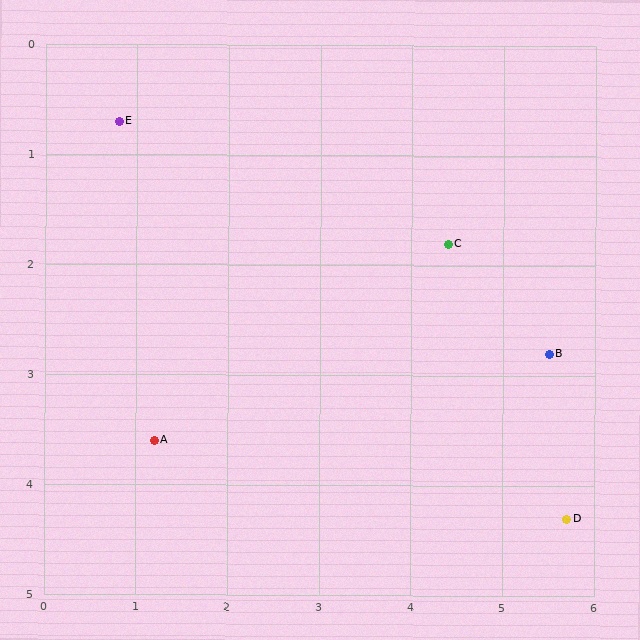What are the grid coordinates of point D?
Point D is at approximately (5.7, 4.3).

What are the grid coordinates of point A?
Point A is at approximately (1.2, 3.6).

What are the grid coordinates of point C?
Point C is at approximately (4.4, 1.8).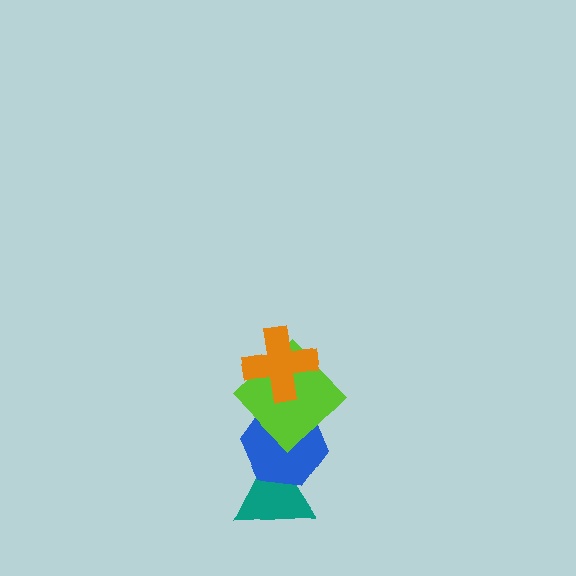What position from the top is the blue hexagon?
The blue hexagon is 3rd from the top.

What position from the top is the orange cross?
The orange cross is 1st from the top.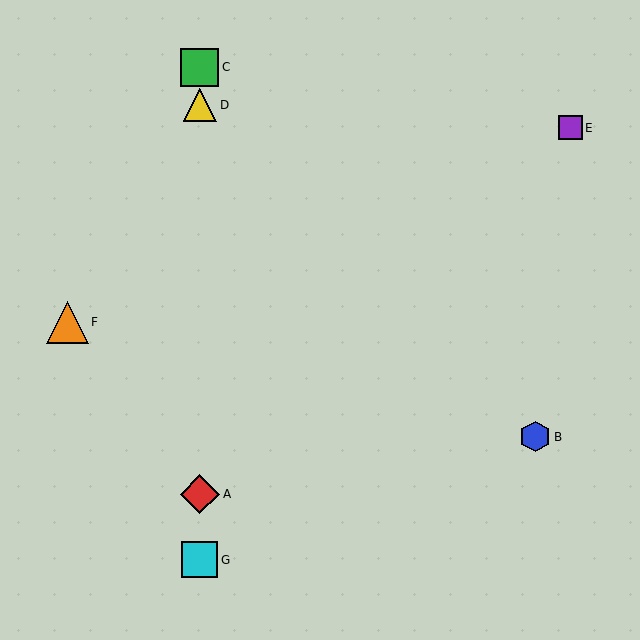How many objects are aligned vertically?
4 objects (A, C, D, G) are aligned vertically.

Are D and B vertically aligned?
No, D is at x≈200 and B is at x≈535.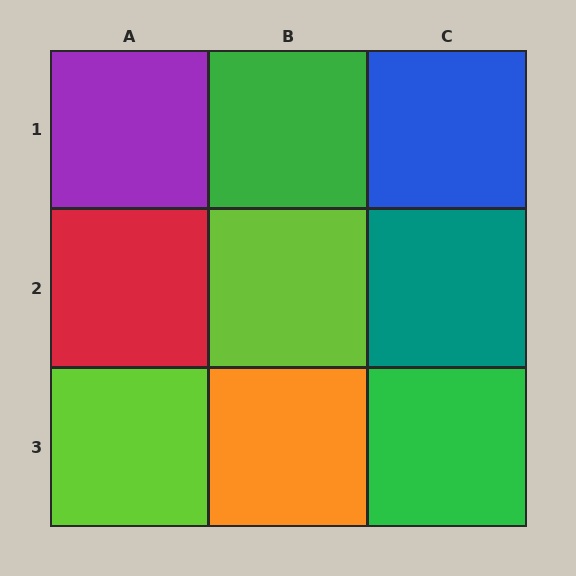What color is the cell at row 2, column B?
Lime.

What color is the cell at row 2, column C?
Teal.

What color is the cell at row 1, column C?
Blue.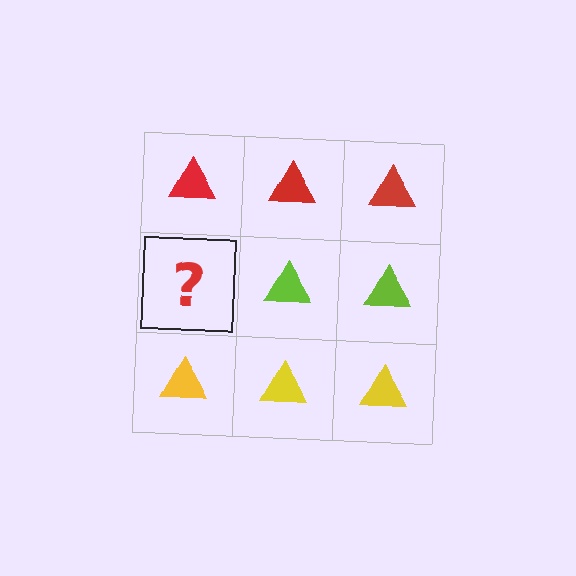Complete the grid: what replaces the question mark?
The question mark should be replaced with a lime triangle.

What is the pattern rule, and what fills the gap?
The rule is that each row has a consistent color. The gap should be filled with a lime triangle.